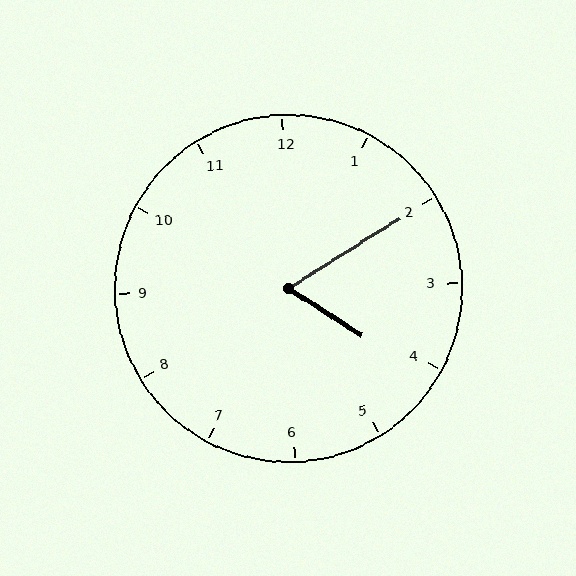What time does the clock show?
4:10.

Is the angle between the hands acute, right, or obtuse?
It is acute.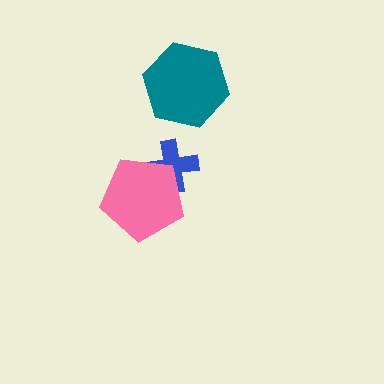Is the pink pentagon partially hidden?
No, no other shape covers it.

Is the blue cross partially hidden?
Yes, it is partially covered by another shape.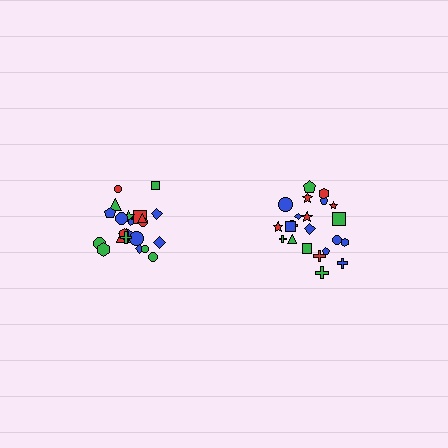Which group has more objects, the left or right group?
The left group.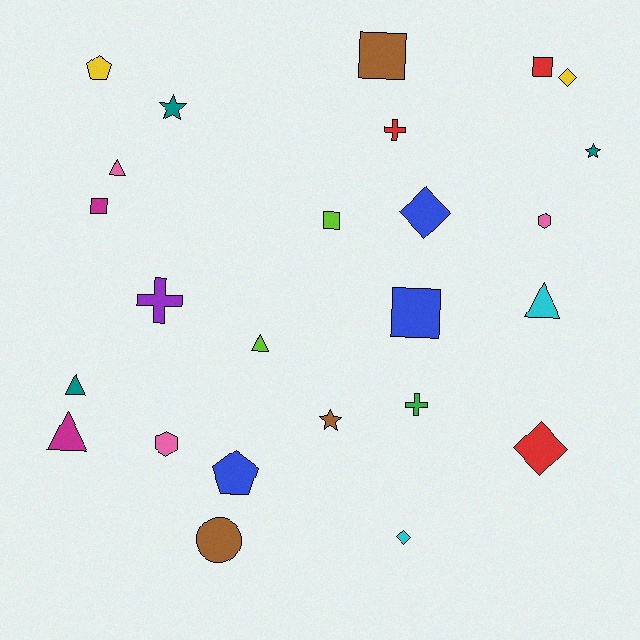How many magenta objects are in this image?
There are 2 magenta objects.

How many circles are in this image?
There is 1 circle.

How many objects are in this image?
There are 25 objects.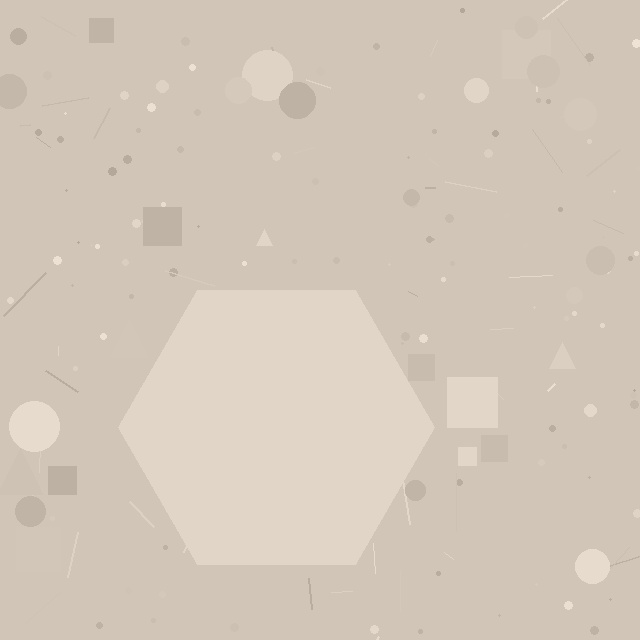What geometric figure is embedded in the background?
A hexagon is embedded in the background.